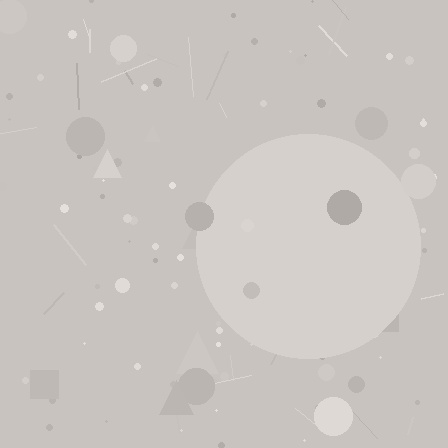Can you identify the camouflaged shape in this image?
The camouflaged shape is a circle.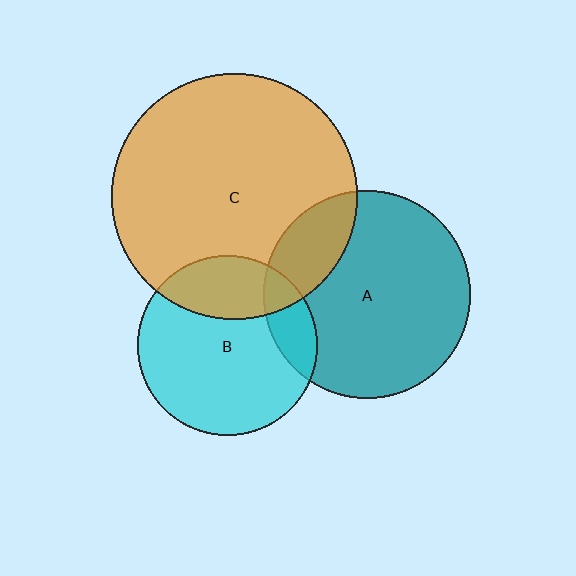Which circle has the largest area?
Circle C (orange).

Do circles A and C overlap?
Yes.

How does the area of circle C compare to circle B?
Approximately 1.9 times.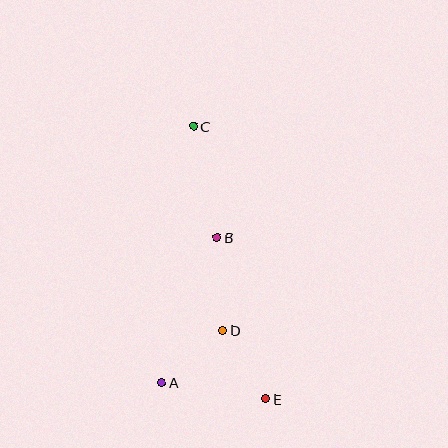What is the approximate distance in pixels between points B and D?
The distance between B and D is approximately 93 pixels.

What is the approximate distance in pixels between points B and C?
The distance between B and C is approximately 114 pixels.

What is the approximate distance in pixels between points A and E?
The distance between A and E is approximately 105 pixels.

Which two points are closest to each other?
Points A and D are closest to each other.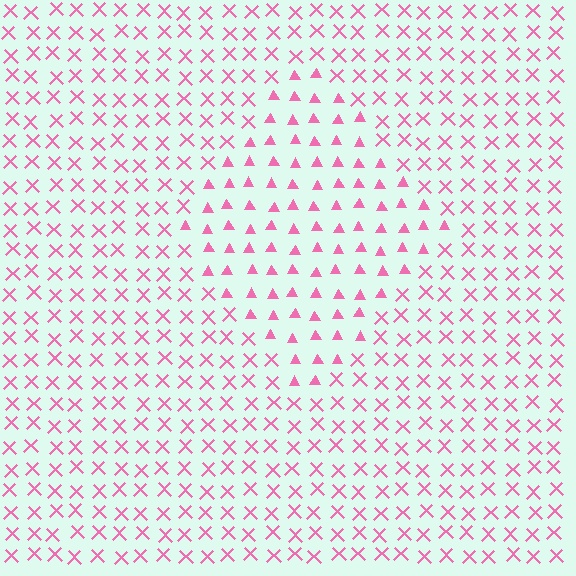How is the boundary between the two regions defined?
The boundary is defined by a change in element shape: triangles inside vs. X marks outside. All elements share the same color and spacing.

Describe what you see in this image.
The image is filled with small pink elements arranged in a uniform grid. A diamond-shaped region contains triangles, while the surrounding area contains X marks. The boundary is defined purely by the change in element shape.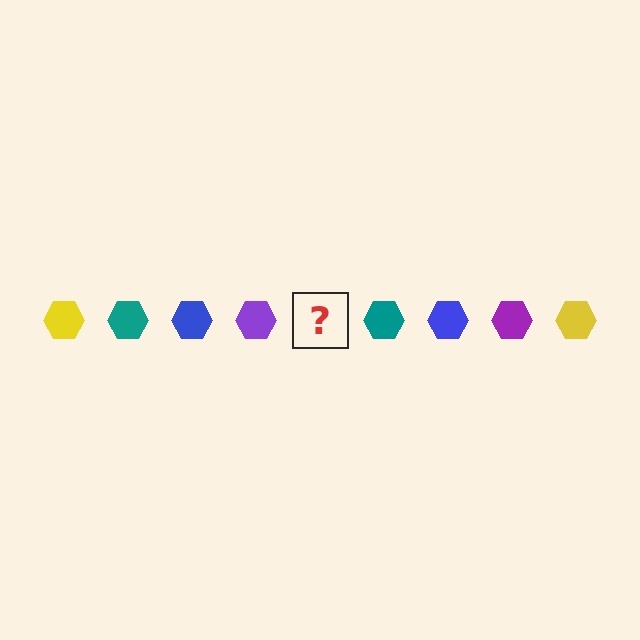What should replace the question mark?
The question mark should be replaced with a yellow hexagon.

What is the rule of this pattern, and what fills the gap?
The rule is that the pattern cycles through yellow, teal, blue, purple hexagons. The gap should be filled with a yellow hexagon.